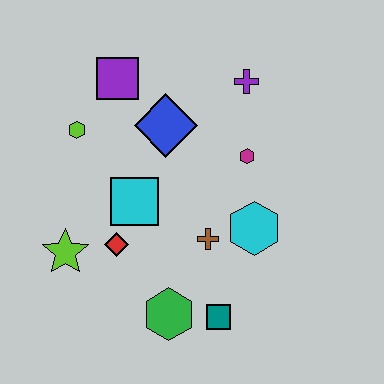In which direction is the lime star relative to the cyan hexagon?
The lime star is to the left of the cyan hexagon.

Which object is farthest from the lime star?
The purple cross is farthest from the lime star.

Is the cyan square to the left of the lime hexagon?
No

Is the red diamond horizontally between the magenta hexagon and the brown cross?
No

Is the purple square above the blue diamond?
Yes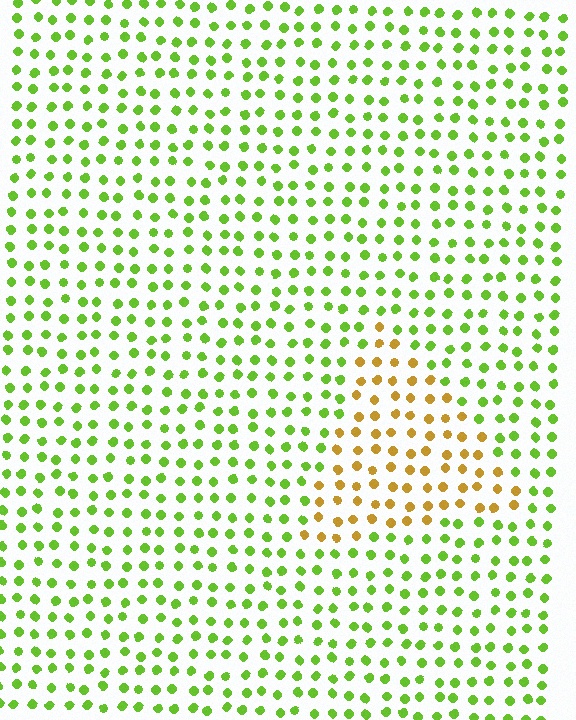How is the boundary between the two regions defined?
The boundary is defined purely by a slight shift in hue (about 55 degrees). Spacing, size, and orientation are identical on both sides.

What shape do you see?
I see a triangle.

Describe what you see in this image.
The image is filled with small lime elements in a uniform arrangement. A triangle-shaped region is visible where the elements are tinted to a slightly different hue, forming a subtle color boundary.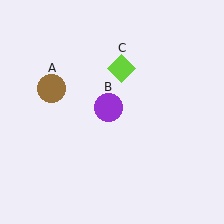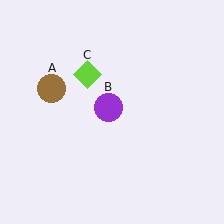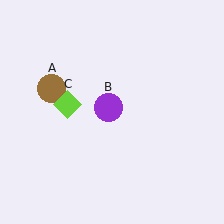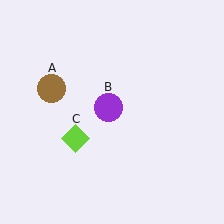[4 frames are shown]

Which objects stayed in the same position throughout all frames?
Brown circle (object A) and purple circle (object B) remained stationary.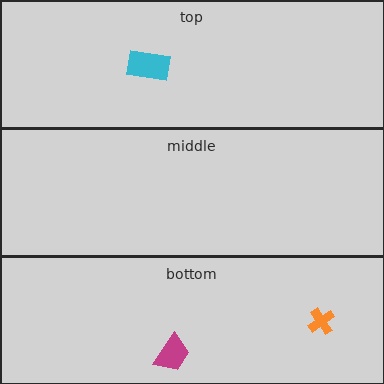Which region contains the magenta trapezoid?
The bottom region.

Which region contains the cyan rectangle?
The top region.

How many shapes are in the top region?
1.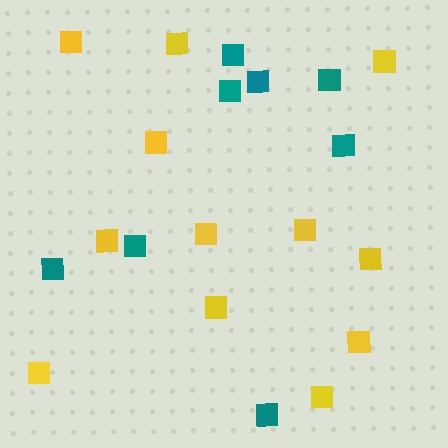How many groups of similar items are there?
There are 2 groups: one group of teal squares (8) and one group of yellow squares (12).